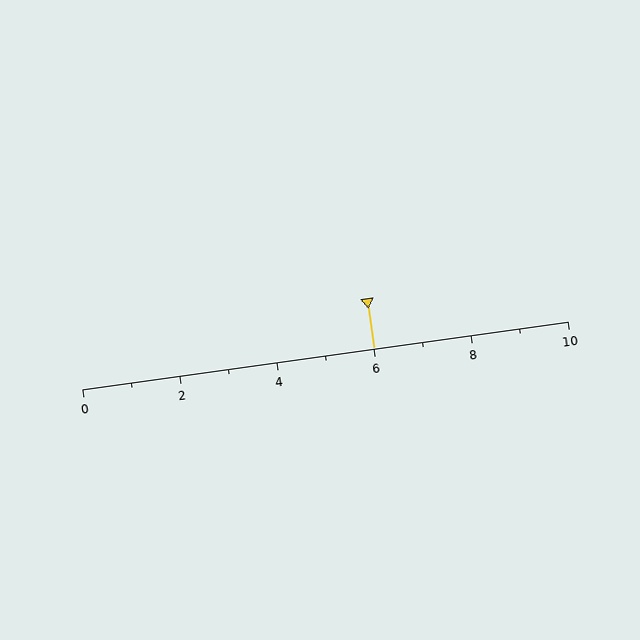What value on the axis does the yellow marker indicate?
The marker indicates approximately 6.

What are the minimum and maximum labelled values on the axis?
The axis runs from 0 to 10.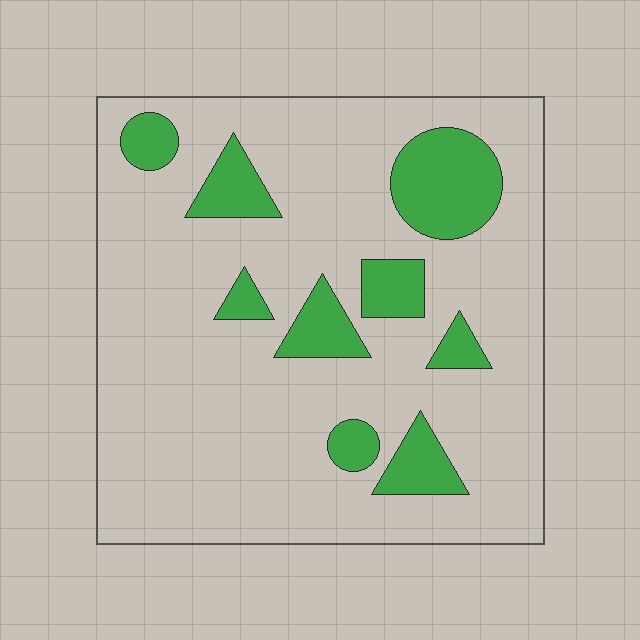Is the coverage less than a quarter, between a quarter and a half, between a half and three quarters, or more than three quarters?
Less than a quarter.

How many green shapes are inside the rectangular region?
9.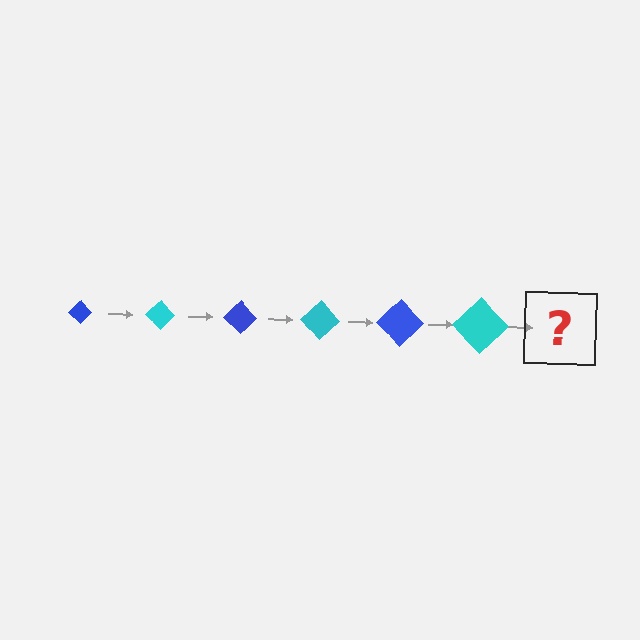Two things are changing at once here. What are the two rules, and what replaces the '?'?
The two rules are that the diamond grows larger each step and the color cycles through blue and cyan. The '?' should be a blue diamond, larger than the previous one.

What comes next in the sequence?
The next element should be a blue diamond, larger than the previous one.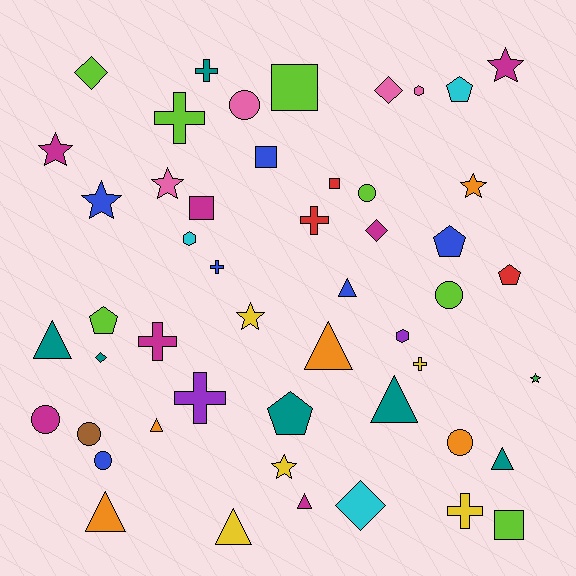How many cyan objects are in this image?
There are 3 cyan objects.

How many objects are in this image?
There are 50 objects.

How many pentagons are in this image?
There are 5 pentagons.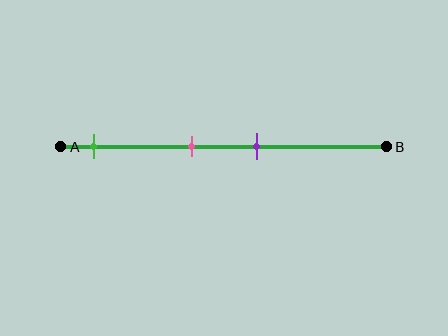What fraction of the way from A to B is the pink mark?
The pink mark is approximately 40% (0.4) of the way from A to B.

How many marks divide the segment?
There are 3 marks dividing the segment.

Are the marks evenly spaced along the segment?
No, the marks are not evenly spaced.